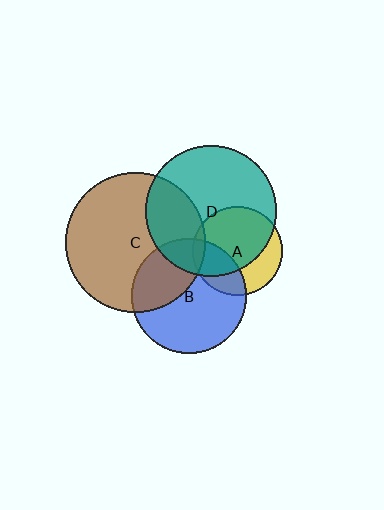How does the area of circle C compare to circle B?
Approximately 1.5 times.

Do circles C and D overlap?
Yes.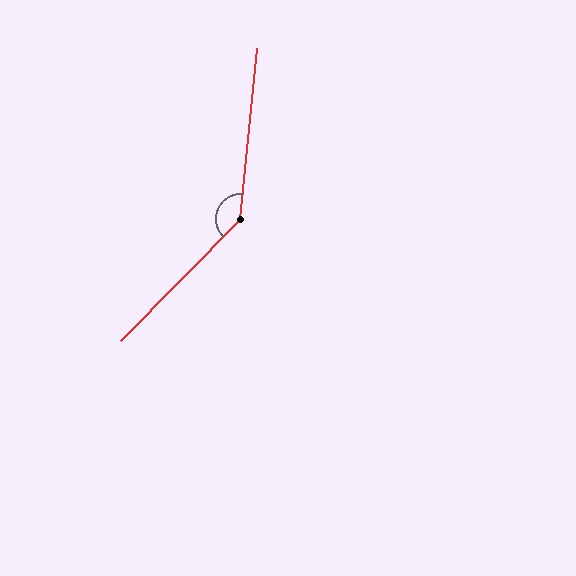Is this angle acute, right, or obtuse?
It is obtuse.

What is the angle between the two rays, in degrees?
Approximately 141 degrees.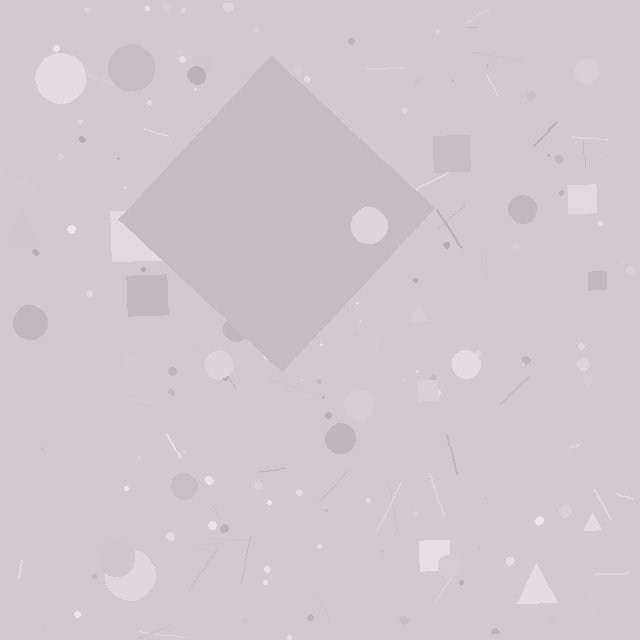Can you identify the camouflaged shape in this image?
The camouflaged shape is a diamond.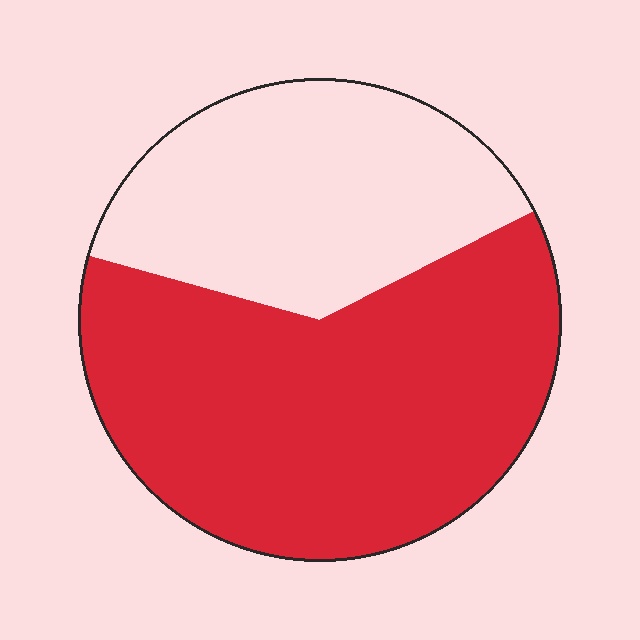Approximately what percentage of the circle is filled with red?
Approximately 60%.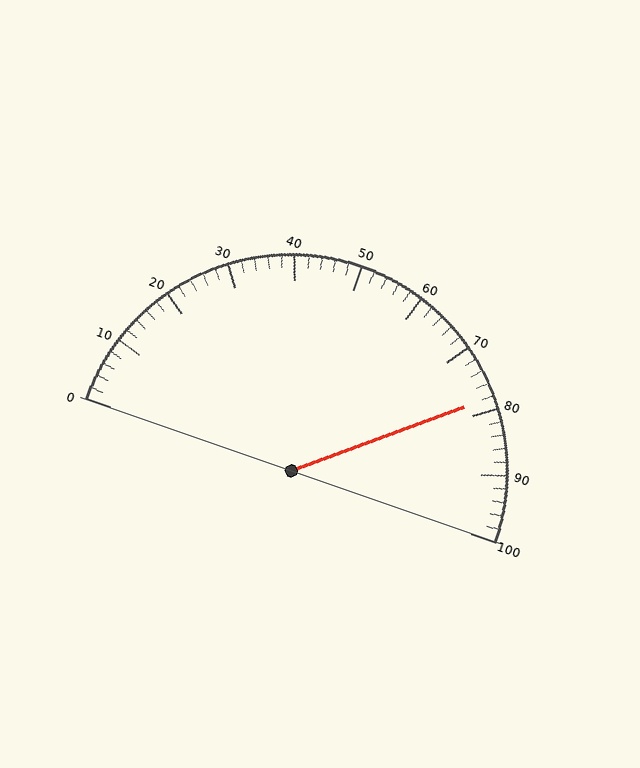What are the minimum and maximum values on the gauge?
The gauge ranges from 0 to 100.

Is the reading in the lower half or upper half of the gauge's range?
The reading is in the upper half of the range (0 to 100).